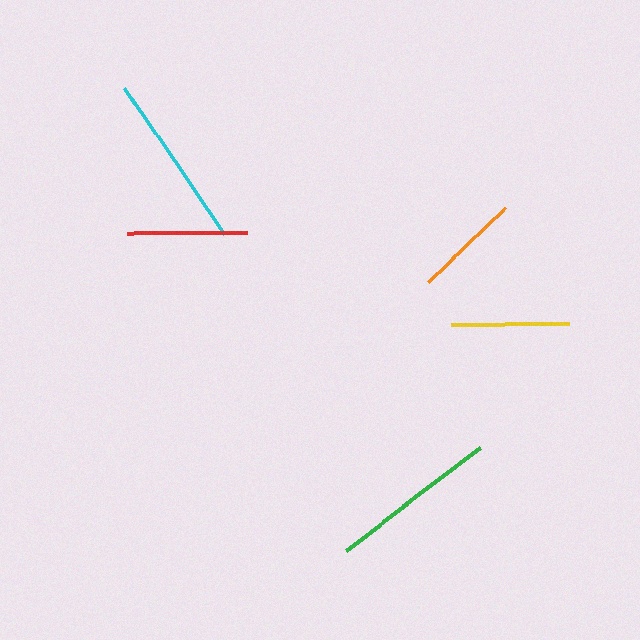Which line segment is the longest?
The cyan line is the longest at approximately 177 pixels.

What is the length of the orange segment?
The orange segment is approximately 107 pixels long.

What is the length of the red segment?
The red segment is approximately 120 pixels long.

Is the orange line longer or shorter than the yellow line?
The yellow line is longer than the orange line.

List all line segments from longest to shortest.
From longest to shortest: cyan, green, red, yellow, orange.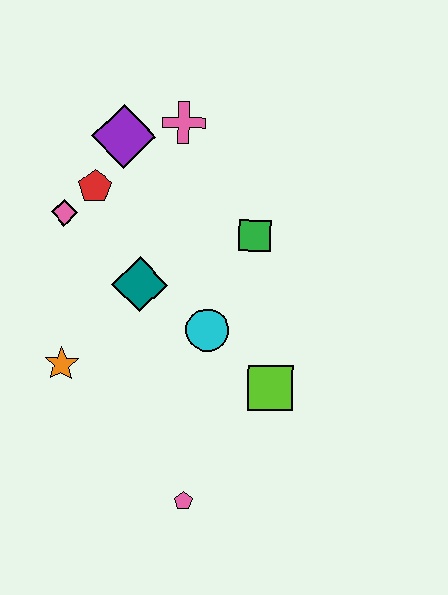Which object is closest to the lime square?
The cyan circle is closest to the lime square.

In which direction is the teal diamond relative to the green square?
The teal diamond is to the left of the green square.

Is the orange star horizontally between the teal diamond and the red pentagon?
No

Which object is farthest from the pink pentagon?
The pink cross is farthest from the pink pentagon.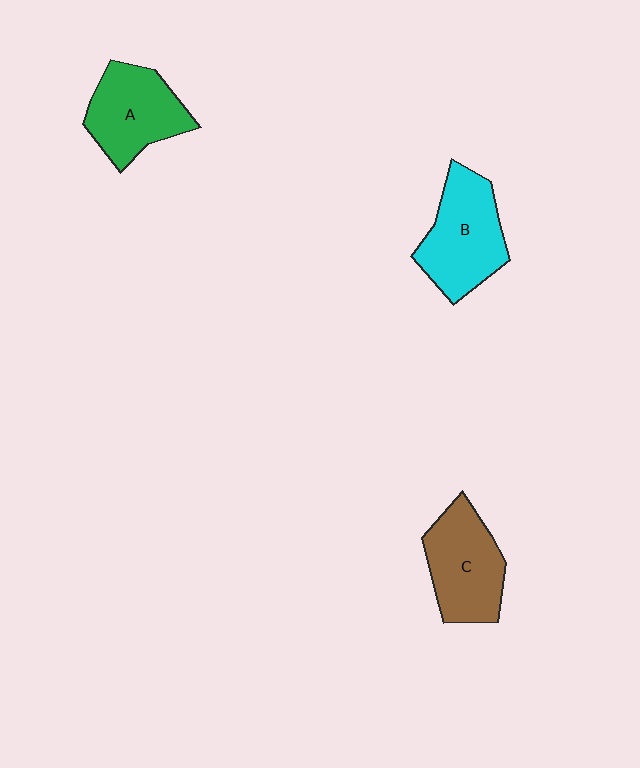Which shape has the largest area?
Shape B (cyan).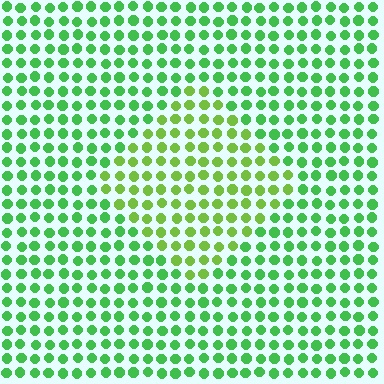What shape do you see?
I see a diamond.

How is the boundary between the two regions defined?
The boundary is defined purely by a slight shift in hue (about 31 degrees). Spacing, size, and orientation are identical on both sides.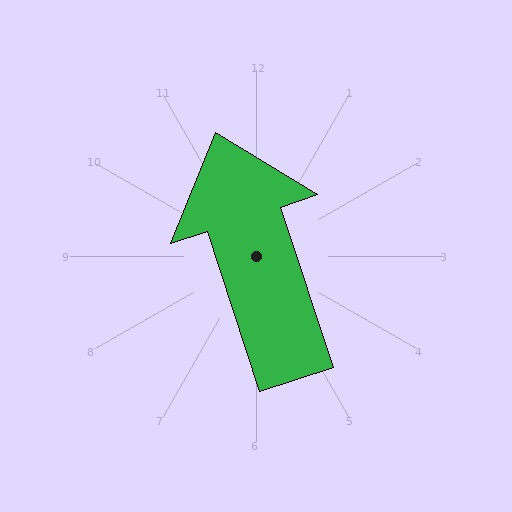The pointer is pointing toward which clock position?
Roughly 11 o'clock.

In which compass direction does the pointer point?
North.